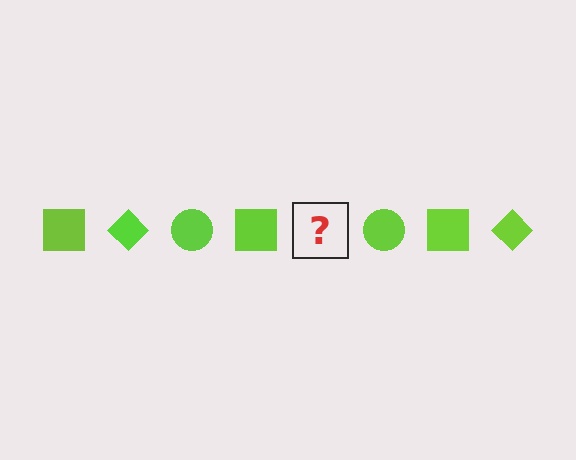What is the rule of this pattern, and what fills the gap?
The rule is that the pattern cycles through square, diamond, circle shapes in lime. The gap should be filled with a lime diamond.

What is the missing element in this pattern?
The missing element is a lime diamond.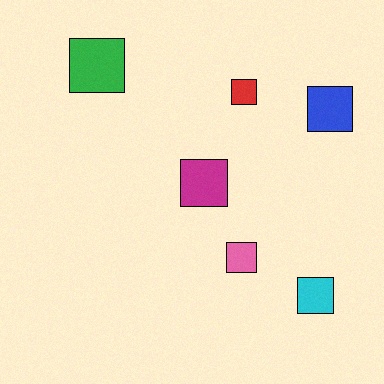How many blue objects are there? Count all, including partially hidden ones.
There is 1 blue object.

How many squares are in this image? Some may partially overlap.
There are 6 squares.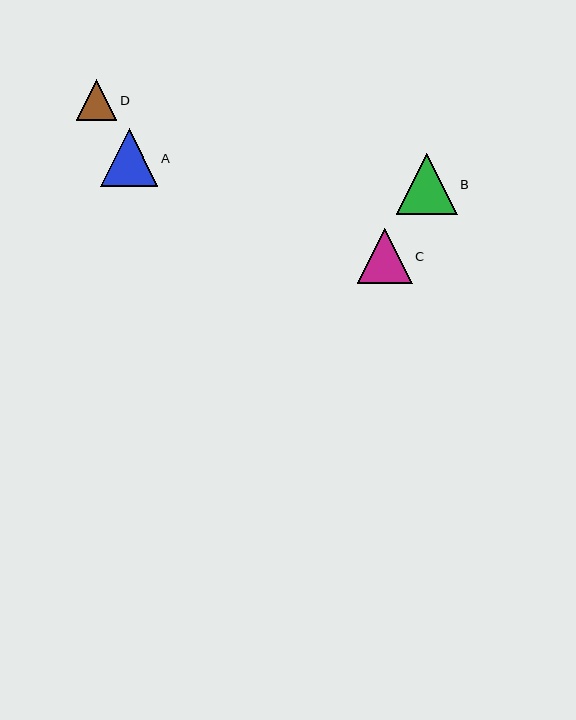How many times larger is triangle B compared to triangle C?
Triangle B is approximately 1.1 times the size of triangle C.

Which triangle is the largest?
Triangle B is the largest with a size of approximately 61 pixels.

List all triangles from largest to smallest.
From largest to smallest: B, A, C, D.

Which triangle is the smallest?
Triangle D is the smallest with a size of approximately 40 pixels.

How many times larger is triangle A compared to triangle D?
Triangle A is approximately 1.4 times the size of triangle D.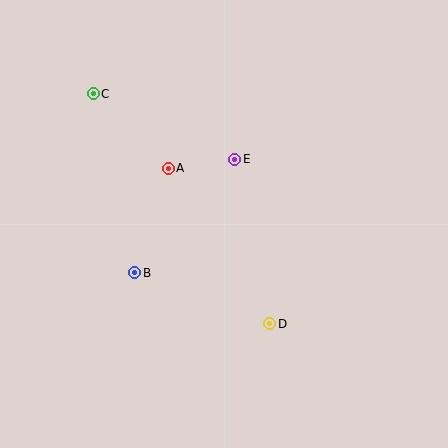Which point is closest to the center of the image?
Point E at (235, 159) is closest to the center.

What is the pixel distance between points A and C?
The distance between A and C is 106 pixels.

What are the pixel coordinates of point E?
Point E is at (235, 159).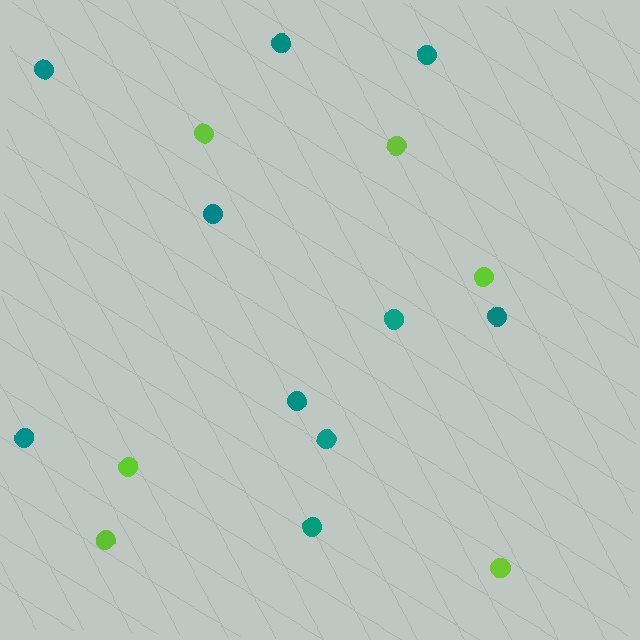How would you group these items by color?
There are 2 groups: one group of teal circles (10) and one group of lime circles (6).